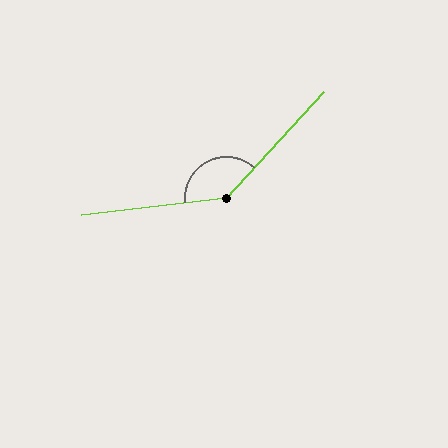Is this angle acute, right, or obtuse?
It is obtuse.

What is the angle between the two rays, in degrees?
Approximately 139 degrees.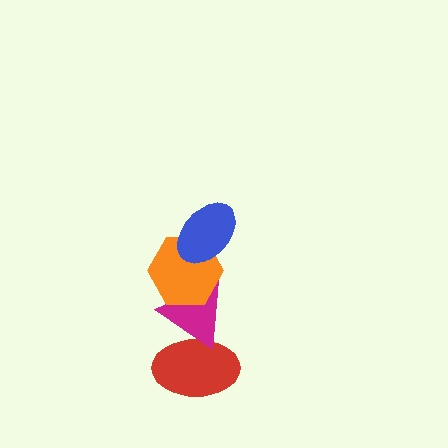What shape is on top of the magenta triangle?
The orange hexagon is on top of the magenta triangle.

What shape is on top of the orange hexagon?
The blue ellipse is on top of the orange hexagon.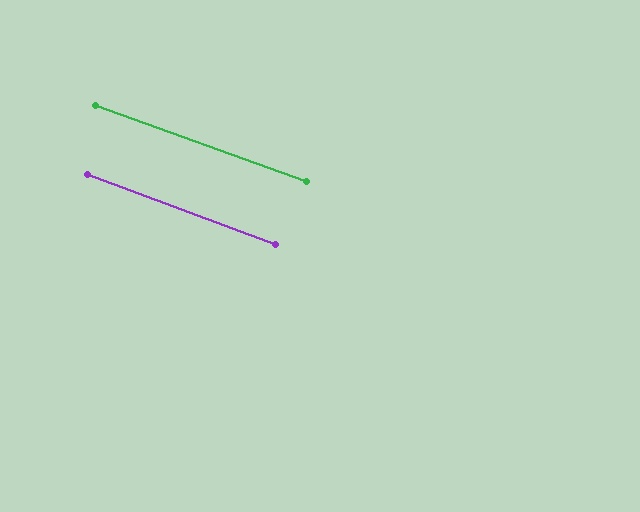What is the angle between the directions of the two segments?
Approximately 1 degree.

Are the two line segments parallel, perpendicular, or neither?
Parallel — their directions differ by only 0.6°.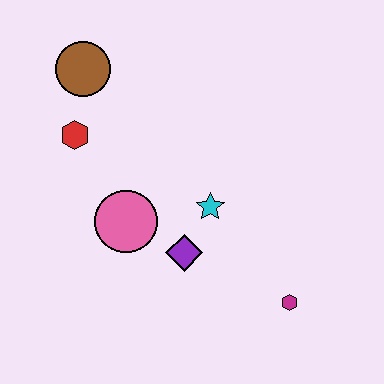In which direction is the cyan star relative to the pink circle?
The cyan star is to the right of the pink circle.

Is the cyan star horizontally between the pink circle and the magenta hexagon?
Yes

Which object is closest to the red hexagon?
The brown circle is closest to the red hexagon.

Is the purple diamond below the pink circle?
Yes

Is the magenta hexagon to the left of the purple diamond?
No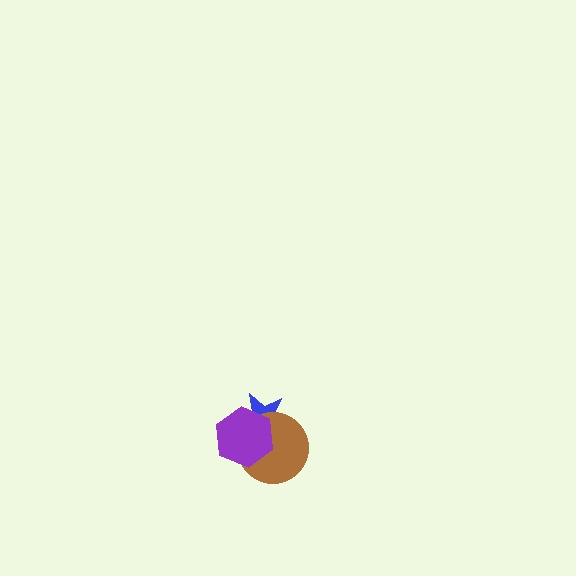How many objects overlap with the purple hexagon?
2 objects overlap with the purple hexagon.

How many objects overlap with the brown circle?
2 objects overlap with the brown circle.